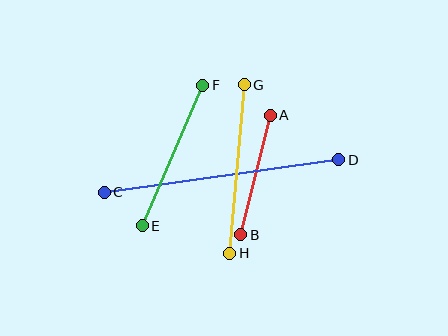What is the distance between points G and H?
The distance is approximately 169 pixels.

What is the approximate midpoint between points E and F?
The midpoint is at approximately (173, 155) pixels.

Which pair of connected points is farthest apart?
Points C and D are farthest apart.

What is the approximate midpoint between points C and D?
The midpoint is at approximately (221, 176) pixels.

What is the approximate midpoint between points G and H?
The midpoint is at approximately (237, 169) pixels.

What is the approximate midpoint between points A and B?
The midpoint is at approximately (255, 175) pixels.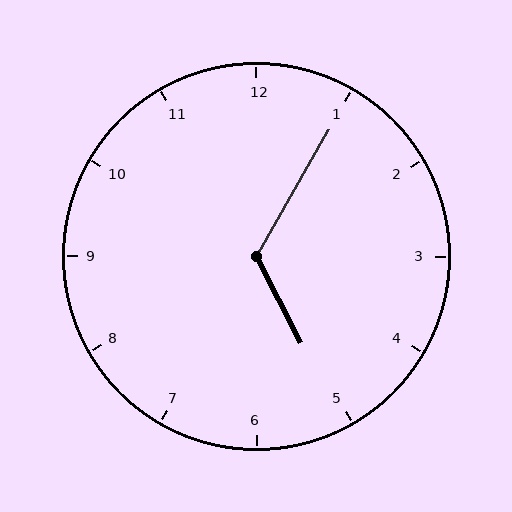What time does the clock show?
5:05.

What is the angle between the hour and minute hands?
Approximately 122 degrees.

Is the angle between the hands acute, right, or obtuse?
It is obtuse.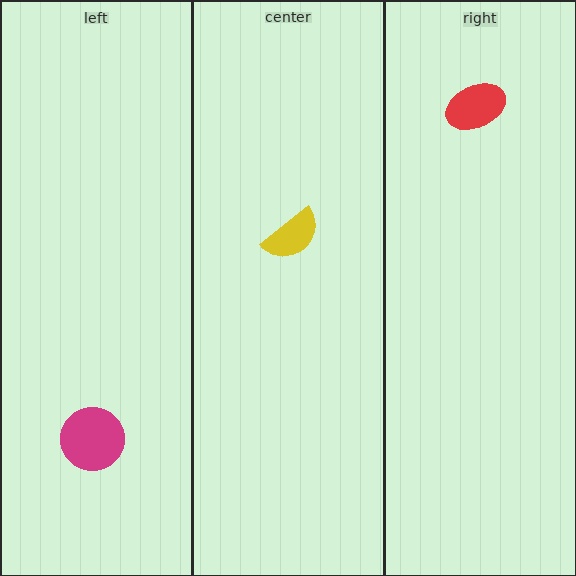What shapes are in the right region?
The red ellipse.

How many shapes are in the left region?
1.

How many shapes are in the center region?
1.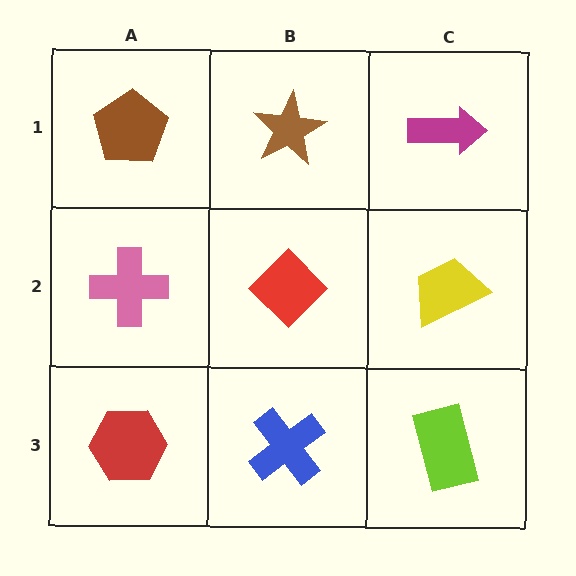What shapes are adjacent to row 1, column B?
A red diamond (row 2, column B), a brown pentagon (row 1, column A), a magenta arrow (row 1, column C).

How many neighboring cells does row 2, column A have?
3.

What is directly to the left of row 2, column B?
A pink cross.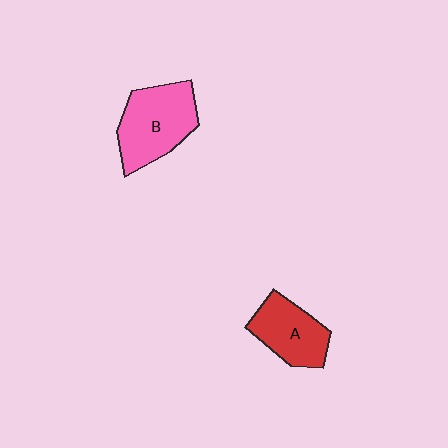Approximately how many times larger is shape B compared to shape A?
Approximately 1.3 times.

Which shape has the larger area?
Shape B (pink).